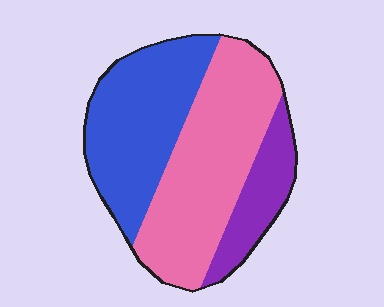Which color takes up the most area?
Pink, at roughly 45%.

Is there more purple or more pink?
Pink.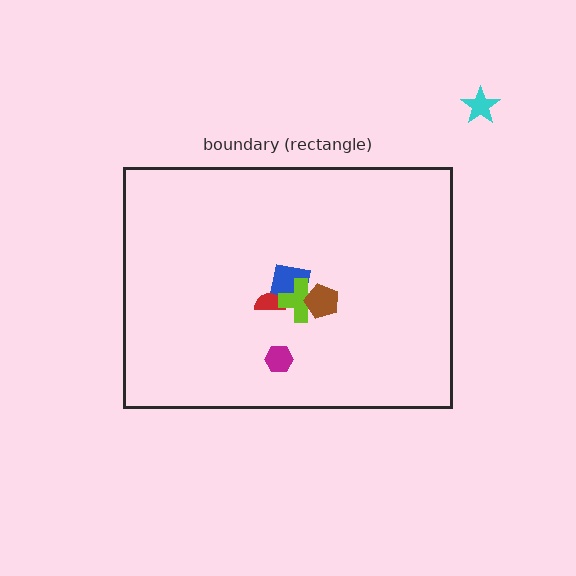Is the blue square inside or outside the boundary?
Inside.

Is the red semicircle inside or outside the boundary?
Inside.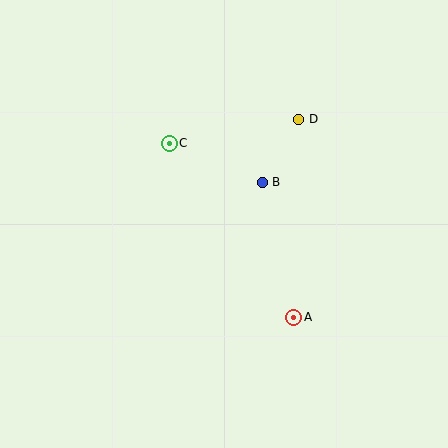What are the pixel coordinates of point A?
Point A is at (294, 317).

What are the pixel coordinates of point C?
Point C is at (169, 143).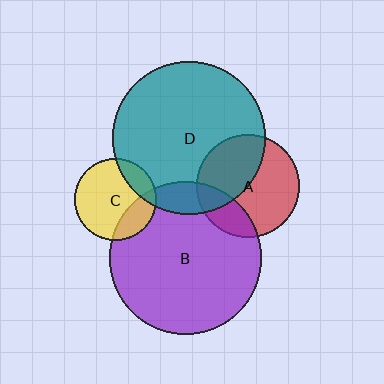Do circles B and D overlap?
Yes.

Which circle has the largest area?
Circle D (teal).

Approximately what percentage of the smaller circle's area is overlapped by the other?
Approximately 10%.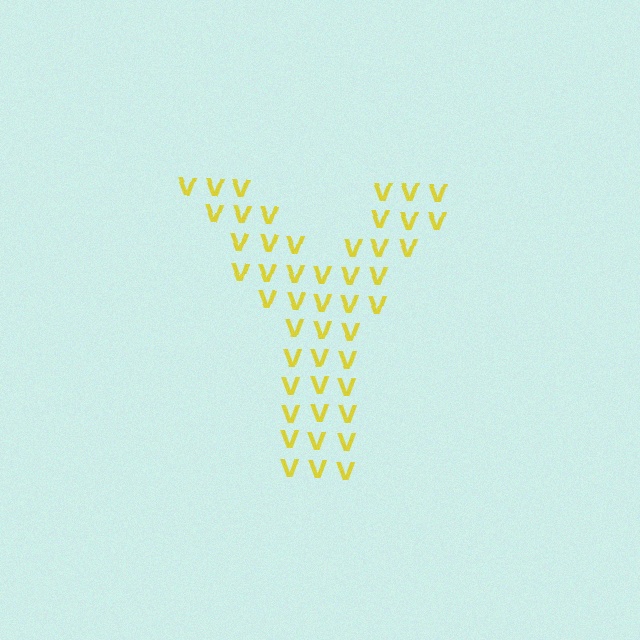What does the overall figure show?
The overall figure shows the letter Y.